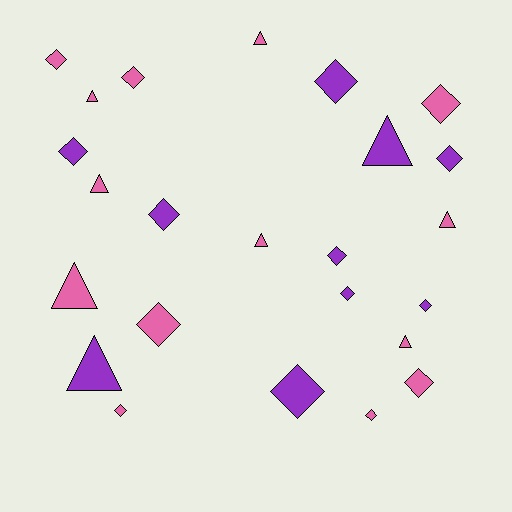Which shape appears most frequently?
Diamond, with 15 objects.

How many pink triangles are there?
There are 7 pink triangles.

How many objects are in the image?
There are 24 objects.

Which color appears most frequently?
Pink, with 14 objects.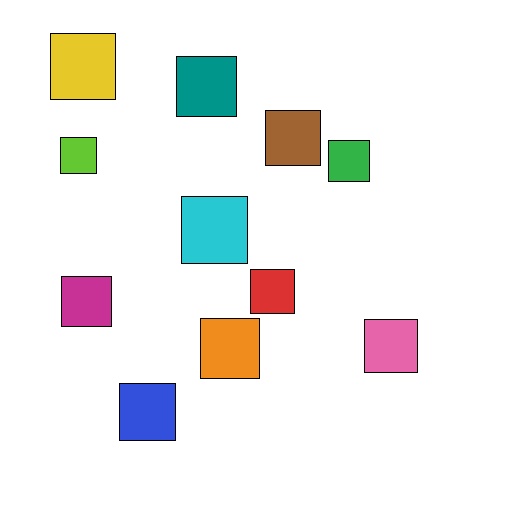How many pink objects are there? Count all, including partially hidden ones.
There is 1 pink object.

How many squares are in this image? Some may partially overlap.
There are 11 squares.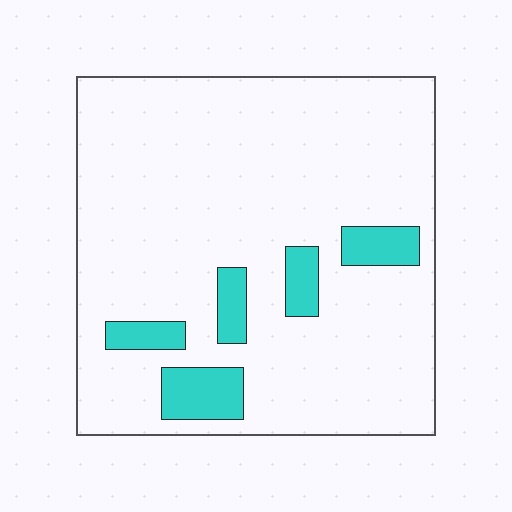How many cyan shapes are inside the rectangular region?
5.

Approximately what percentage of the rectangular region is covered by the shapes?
Approximately 10%.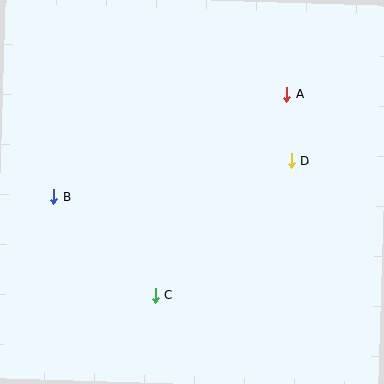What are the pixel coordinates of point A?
Point A is at (287, 94).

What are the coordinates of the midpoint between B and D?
The midpoint between B and D is at (172, 178).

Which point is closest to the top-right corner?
Point A is closest to the top-right corner.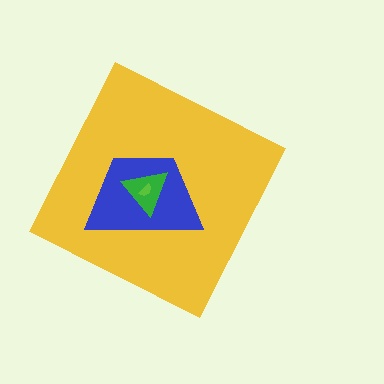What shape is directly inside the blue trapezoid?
The green triangle.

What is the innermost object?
The lime semicircle.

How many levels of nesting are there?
4.